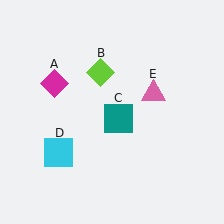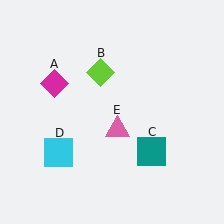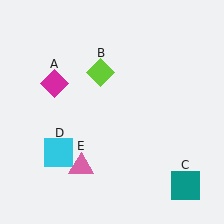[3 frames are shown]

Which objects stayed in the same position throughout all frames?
Magenta diamond (object A) and lime diamond (object B) and cyan square (object D) remained stationary.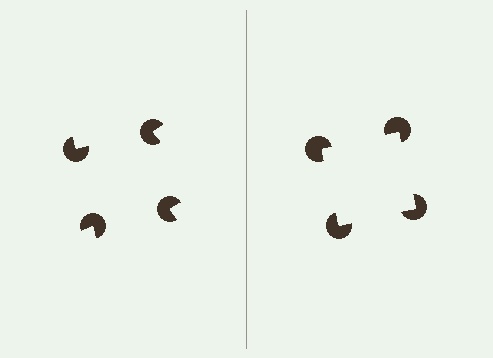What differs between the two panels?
The pac-man discs are positioned identically on both sides; only the wedge orientations differ. On the right they align to a square; on the left they are misaligned.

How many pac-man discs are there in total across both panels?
8 — 4 on each side.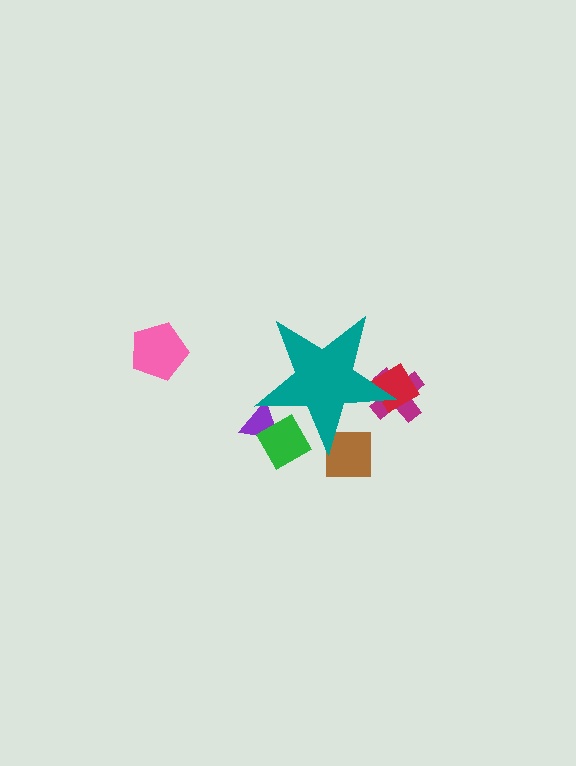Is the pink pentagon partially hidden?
No, the pink pentagon is fully visible.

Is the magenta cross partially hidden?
Yes, the magenta cross is partially hidden behind the teal star.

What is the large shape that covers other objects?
A teal star.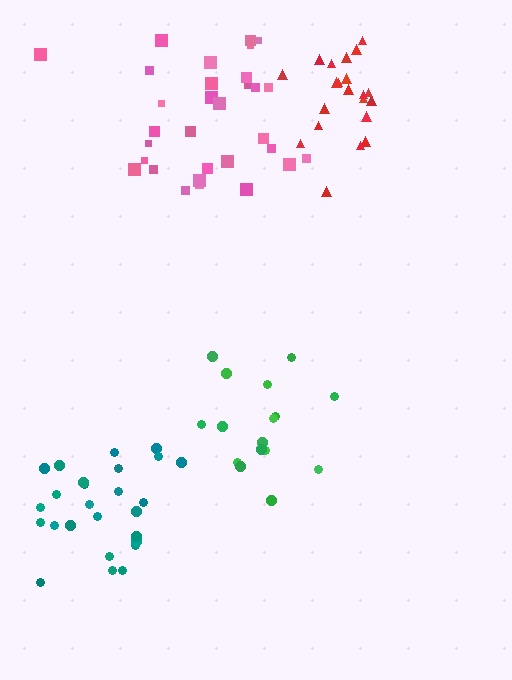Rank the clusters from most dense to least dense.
red, teal, pink, green.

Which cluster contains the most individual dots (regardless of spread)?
Pink (31).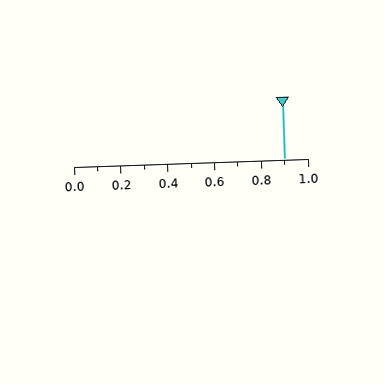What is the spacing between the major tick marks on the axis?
The major ticks are spaced 0.2 apart.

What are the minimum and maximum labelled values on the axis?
The axis runs from 0.0 to 1.0.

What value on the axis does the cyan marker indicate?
The marker indicates approximately 0.9.